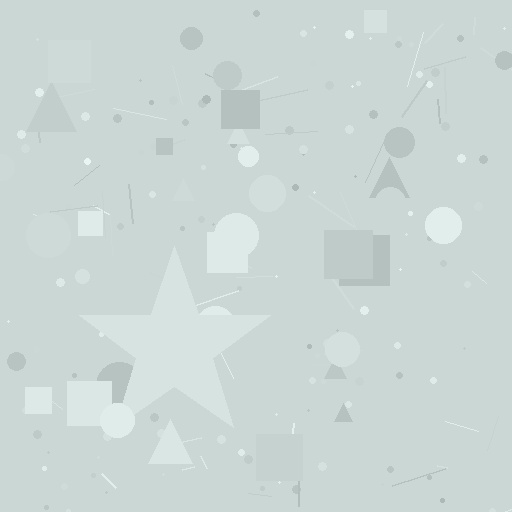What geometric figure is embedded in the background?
A star is embedded in the background.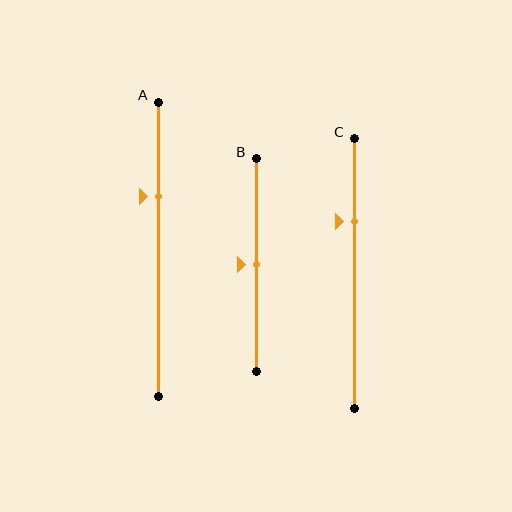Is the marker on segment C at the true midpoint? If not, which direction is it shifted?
No, the marker on segment C is shifted upward by about 19% of the segment length.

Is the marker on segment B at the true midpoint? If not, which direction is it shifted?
Yes, the marker on segment B is at the true midpoint.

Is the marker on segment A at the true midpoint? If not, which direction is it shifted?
No, the marker on segment A is shifted upward by about 18% of the segment length.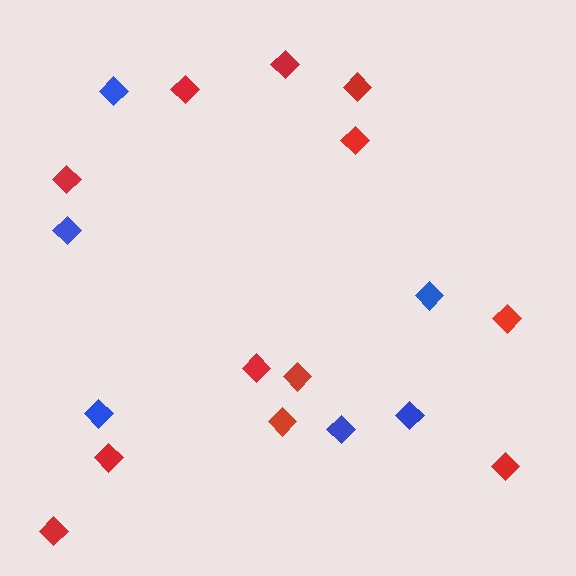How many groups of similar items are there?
There are 2 groups: one group of red diamonds (12) and one group of blue diamonds (6).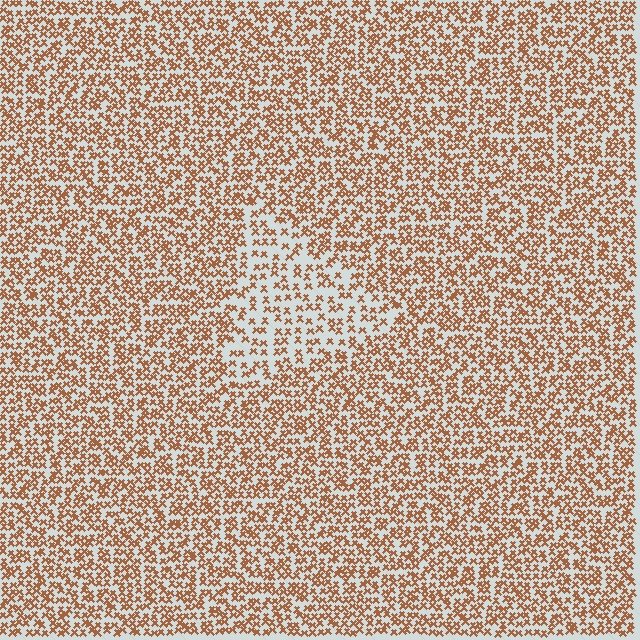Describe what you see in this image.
The image contains small brown elements arranged at two different densities. A triangle-shaped region is visible where the elements are less densely packed than the surrounding area.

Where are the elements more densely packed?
The elements are more densely packed outside the triangle boundary.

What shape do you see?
I see a triangle.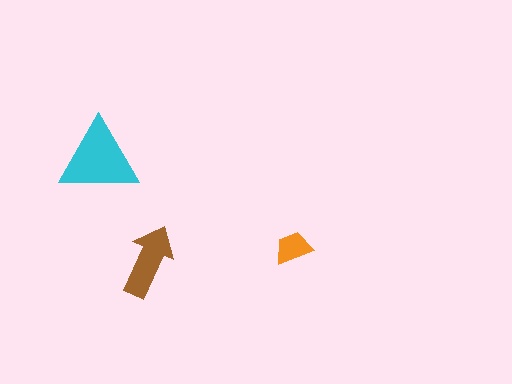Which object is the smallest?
The orange trapezoid.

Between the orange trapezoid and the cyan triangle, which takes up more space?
The cyan triangle.